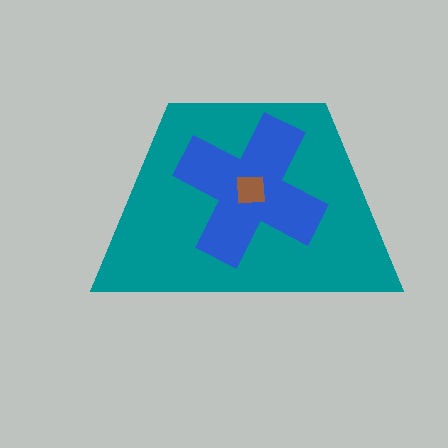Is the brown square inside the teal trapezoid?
Yes.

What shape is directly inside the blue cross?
The brown square.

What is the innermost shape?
The brown square.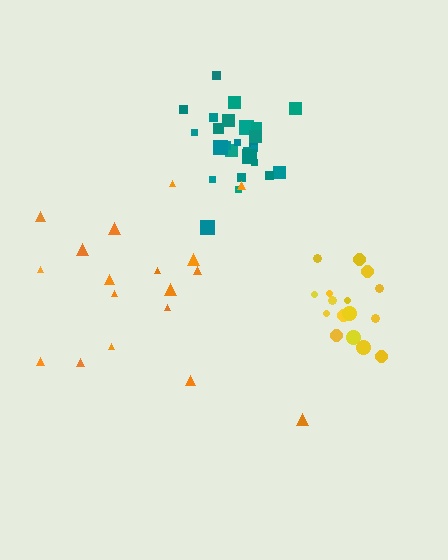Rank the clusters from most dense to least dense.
teal, yellow, orange.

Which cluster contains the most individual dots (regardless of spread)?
Teal (27).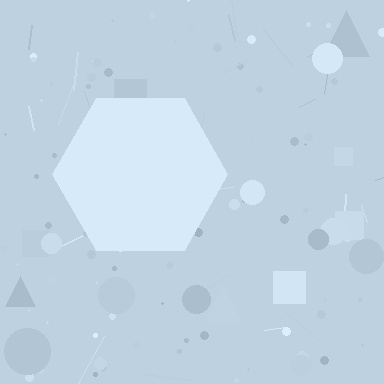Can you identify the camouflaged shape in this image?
The camouflaged shape is a hexagon.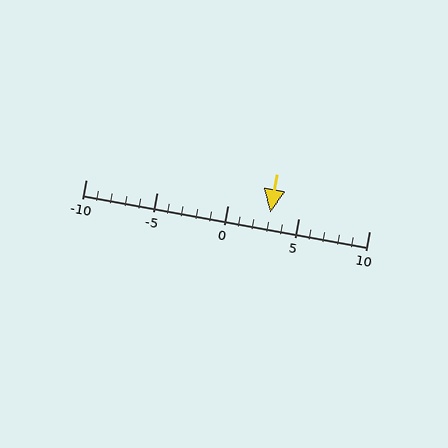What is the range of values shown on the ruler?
The ruler shows values from -10 to 10.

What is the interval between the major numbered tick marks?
The major tick marks are spaced 5 units apart.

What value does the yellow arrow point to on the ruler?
The yellow arrow points to approximately 3.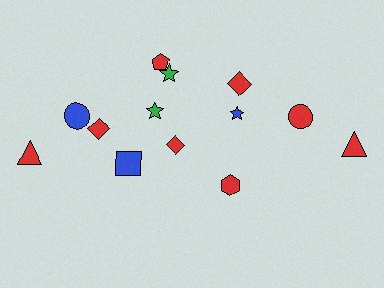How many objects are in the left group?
There are 8 objects.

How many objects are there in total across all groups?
There are 13 objects.